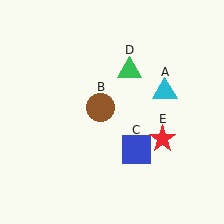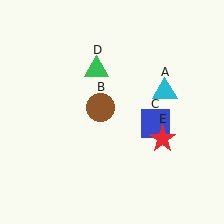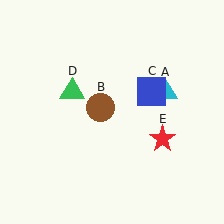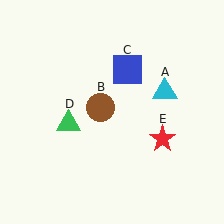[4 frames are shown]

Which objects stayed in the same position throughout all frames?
Cyan triangle (object A) and brown circle (object B) and red star (object E) remained stationary.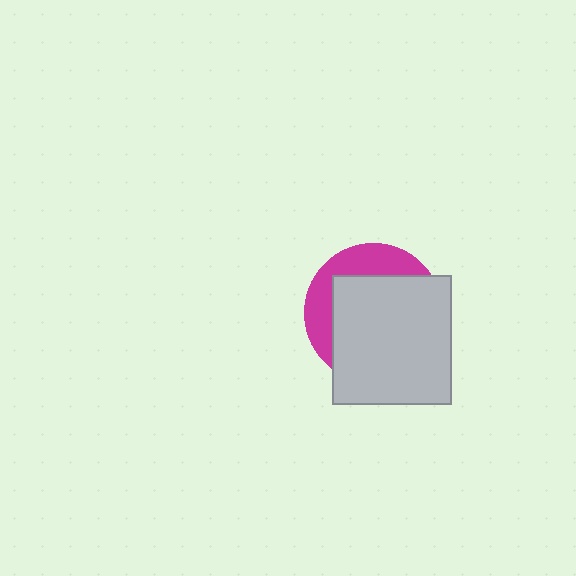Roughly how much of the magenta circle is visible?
A small part of it is visible (roughly 30%).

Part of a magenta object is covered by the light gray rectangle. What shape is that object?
It is a circle.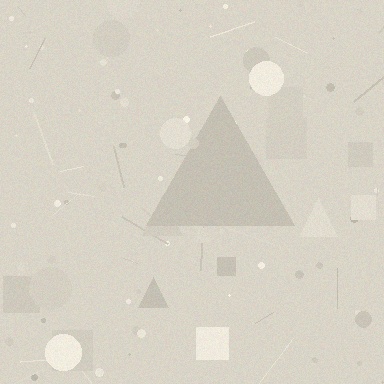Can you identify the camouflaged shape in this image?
The camouflaged shape is a triangle.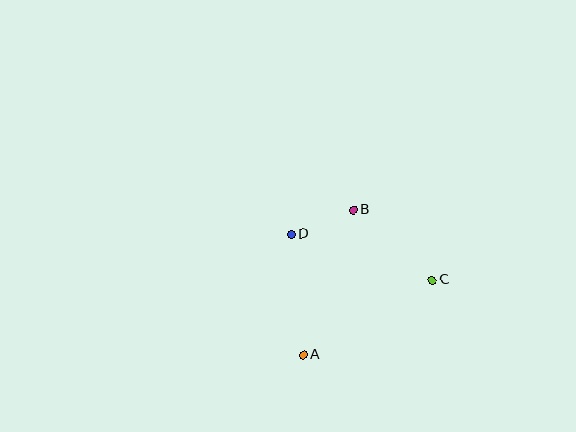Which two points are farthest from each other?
Points A and B are farthest from each other.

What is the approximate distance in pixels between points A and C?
The distance between A and C is approximately 149 pixels.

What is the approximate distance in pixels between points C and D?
The distance between C and D is approximately 149 pixels.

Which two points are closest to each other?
Points B and D are closest to each other.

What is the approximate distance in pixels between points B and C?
The distance between B and C is approximately 106 pixels.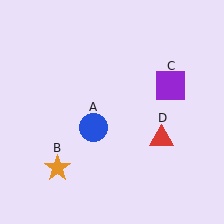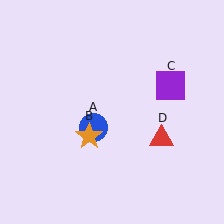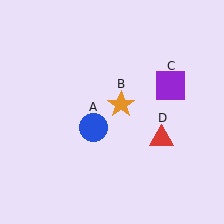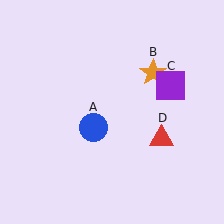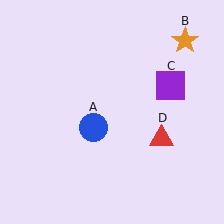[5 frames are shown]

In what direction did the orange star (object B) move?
The orange star (object B) moved up and to the right.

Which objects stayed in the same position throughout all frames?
Blue circle (object A) and purple square (object C) and red triangle (object D) remained stationary.